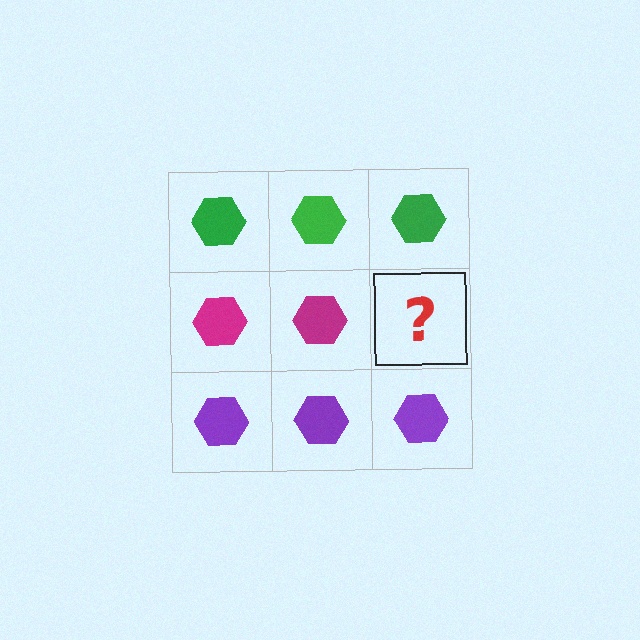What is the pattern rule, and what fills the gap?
The rule is that each row has a consistent color. The gap should be filled with a magenta hexagon.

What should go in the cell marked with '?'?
The missing cell should contain a magenta hexagon.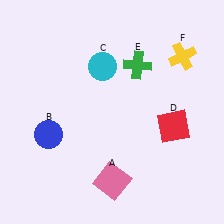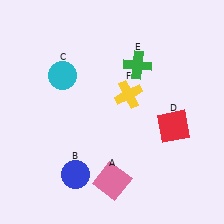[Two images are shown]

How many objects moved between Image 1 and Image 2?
3 objects moved between the two images.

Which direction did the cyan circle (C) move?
The cyan circle (C) moved left.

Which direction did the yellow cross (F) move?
The yellow cross (F) moved left.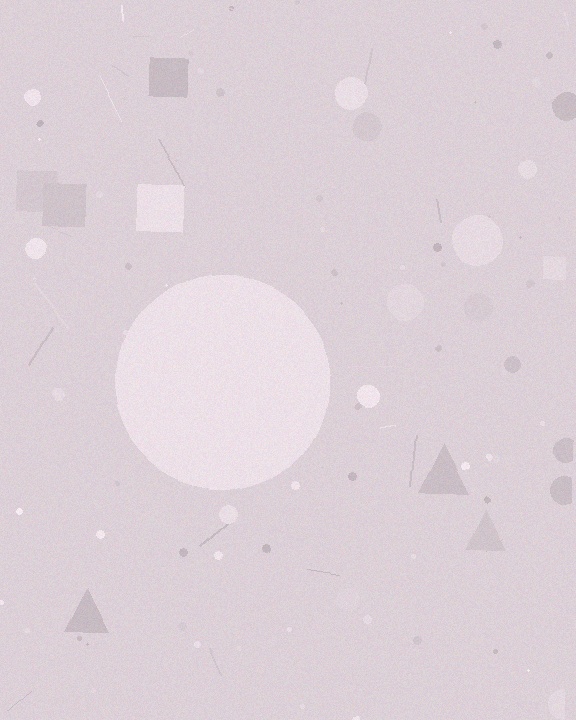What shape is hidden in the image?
A circle is hidden in the image.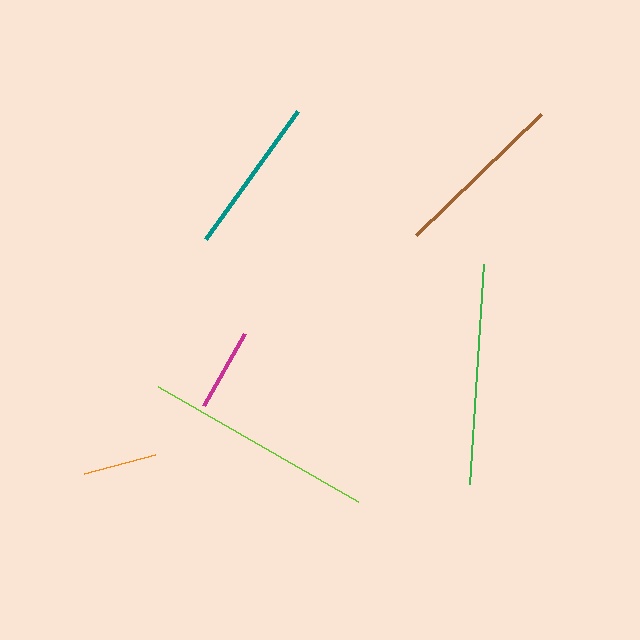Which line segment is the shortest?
The orange line is the shortest at approximately 73 pixels.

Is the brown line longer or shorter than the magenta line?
The brown line is longer than the magenta line.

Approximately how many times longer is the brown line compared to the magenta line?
The brown line is approximately 2.1 times the length of the magenta line.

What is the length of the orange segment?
The orange segment is approximately 73 pixels long.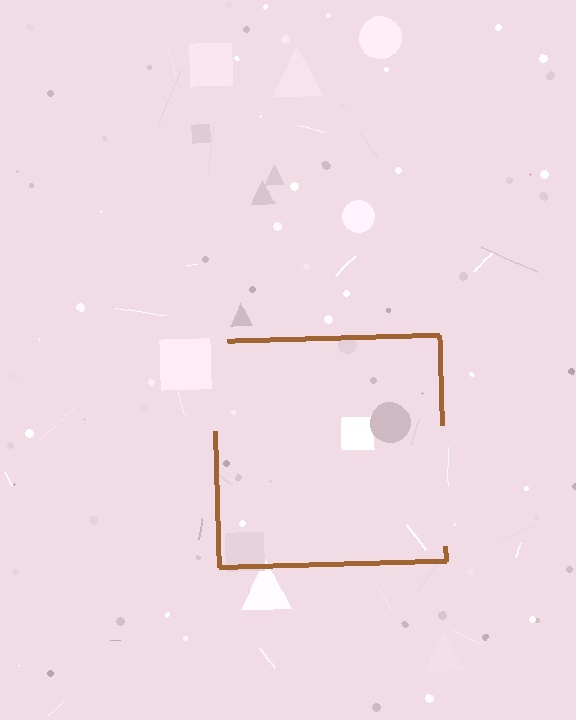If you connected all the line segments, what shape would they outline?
They would outline a square.